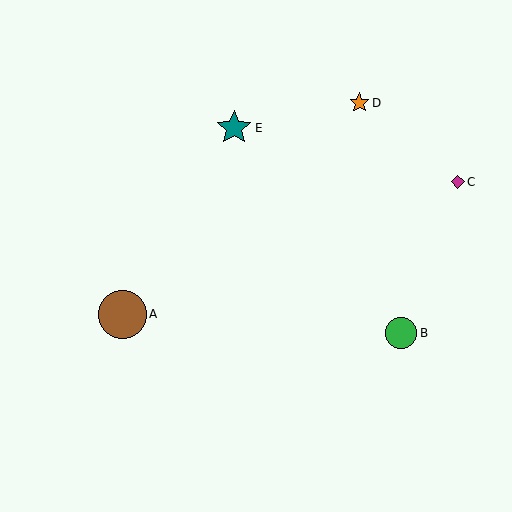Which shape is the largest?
The brown circle (labeled A) is the largest.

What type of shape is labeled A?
Shape A is a brown circle.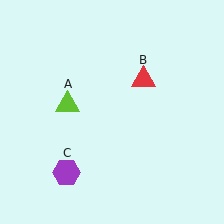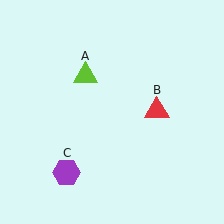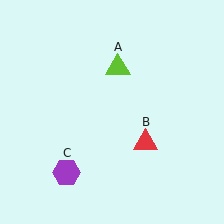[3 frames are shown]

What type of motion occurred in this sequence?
The lime triangle (object A), red triangle (object B) rotated clockwise around the center of the scene.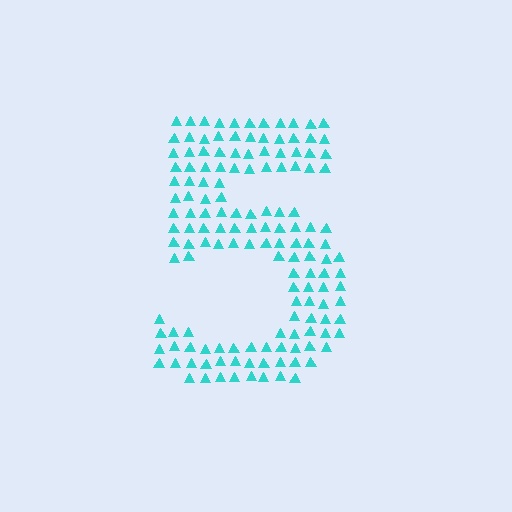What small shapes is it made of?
It is made of small triangles.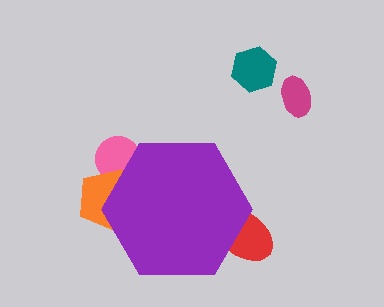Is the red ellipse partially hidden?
Yes, the red ellipse is partially hidden behind the purple hexagon.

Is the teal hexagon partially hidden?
No, the teal hexagon is fully visible.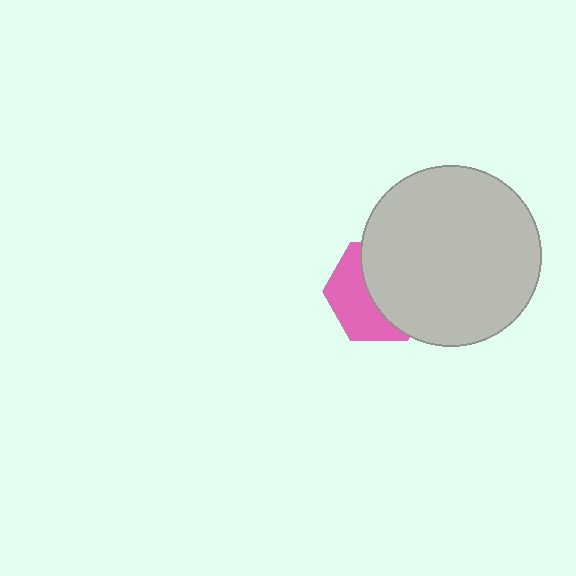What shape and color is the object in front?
The object in front is a light gray circle.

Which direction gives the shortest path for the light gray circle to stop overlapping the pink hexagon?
Moving right gives the shortest separation.